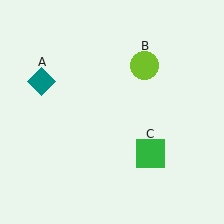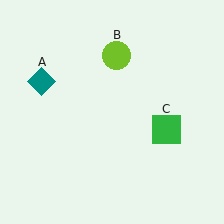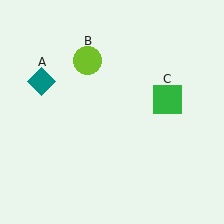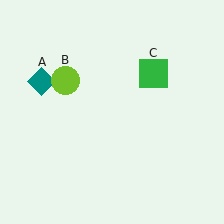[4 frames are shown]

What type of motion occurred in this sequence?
The lime circle (object B), green square (object C) rotated counterclockwise around the center of the scene.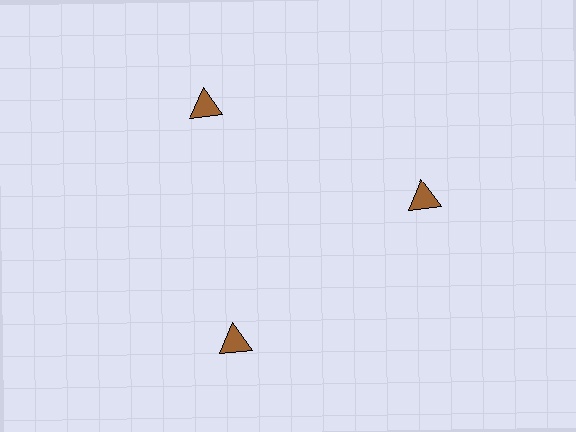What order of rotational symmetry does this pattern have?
This pattern has 3-fold rotational symmetry.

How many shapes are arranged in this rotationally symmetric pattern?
There are 3 shapes, arranged in 3 groups of 1.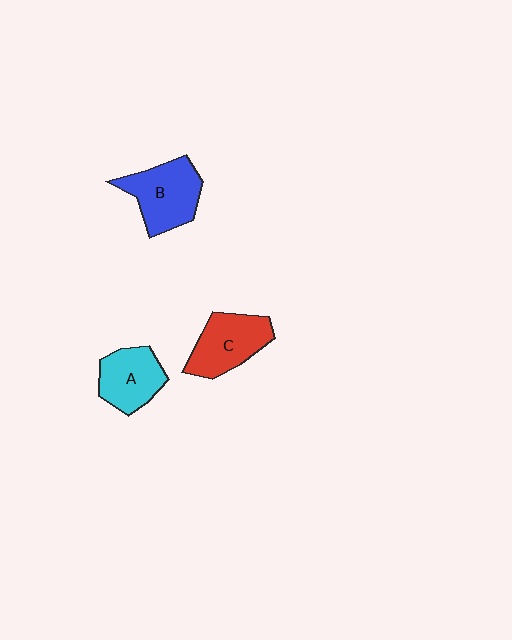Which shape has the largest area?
Shape B (blue).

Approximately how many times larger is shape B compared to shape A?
Approximately 1.2 times.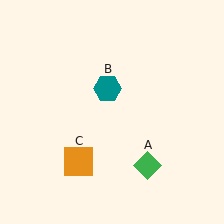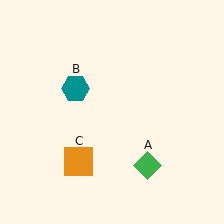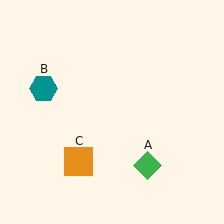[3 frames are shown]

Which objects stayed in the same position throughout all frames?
Green diamond (object A) and orange square (object C) remained stationary.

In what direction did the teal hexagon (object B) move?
The teal hexagon (object B) moved left.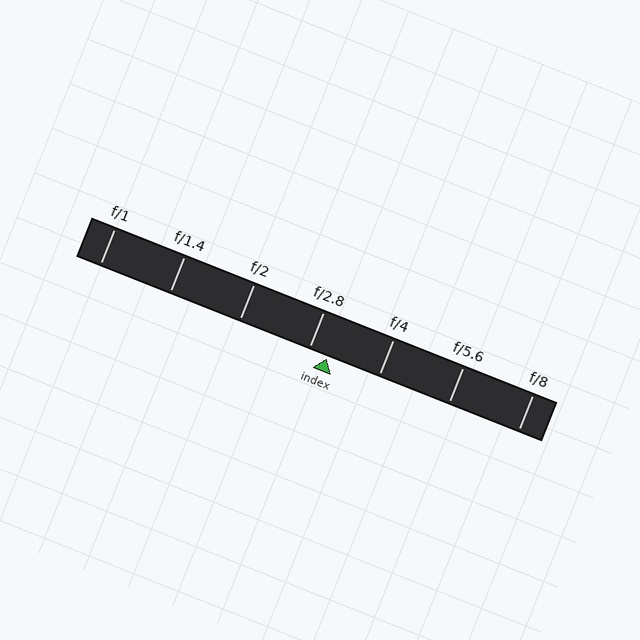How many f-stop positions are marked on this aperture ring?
There are 7 f-stop positions marked.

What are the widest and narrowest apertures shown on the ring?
The widest aperture shown is f/1 and the narrowest is f/8.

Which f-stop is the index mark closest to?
The index mark is closest to f/2.8.